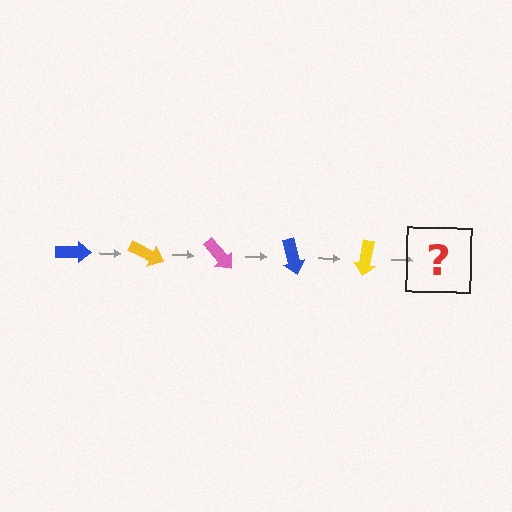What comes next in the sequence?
The next element should be a pink arrow, rotated 125 degrees from the start.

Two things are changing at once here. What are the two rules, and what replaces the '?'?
The two rules are that it rotates 25 degrees each step and the color cycles through blue, yellow, and pink. The '?' should be a pink arrow, rotated 125 degrees from the start.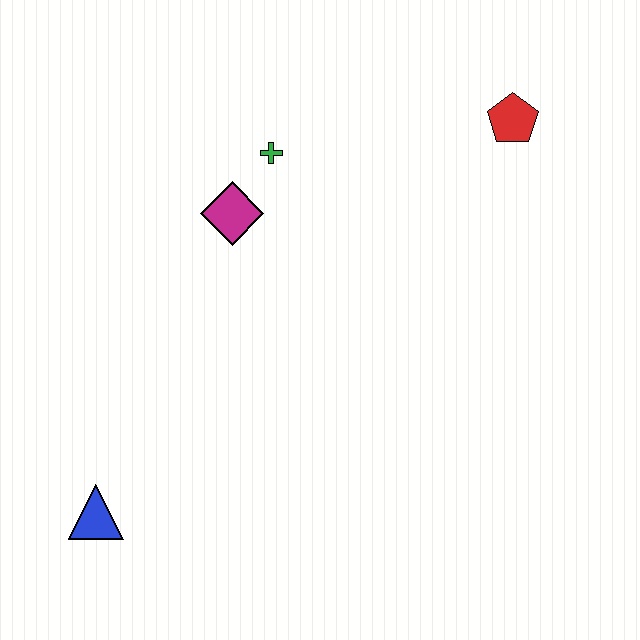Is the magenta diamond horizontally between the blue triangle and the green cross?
Yes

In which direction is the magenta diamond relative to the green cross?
The magenta diamond is below the green cross.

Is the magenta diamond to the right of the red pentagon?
No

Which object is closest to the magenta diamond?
The green cross is closest to the magenta diamond.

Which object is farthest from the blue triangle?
The red pentagon is farthest from the blue triangle.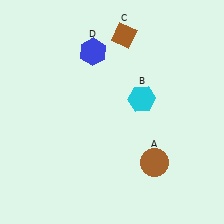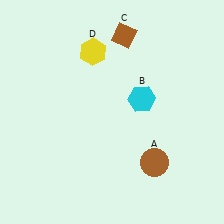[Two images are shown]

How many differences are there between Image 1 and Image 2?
There is 1 difference between the two images.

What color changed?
The hexagon (D) changed from blue in Image 1 to yellow in Image 2.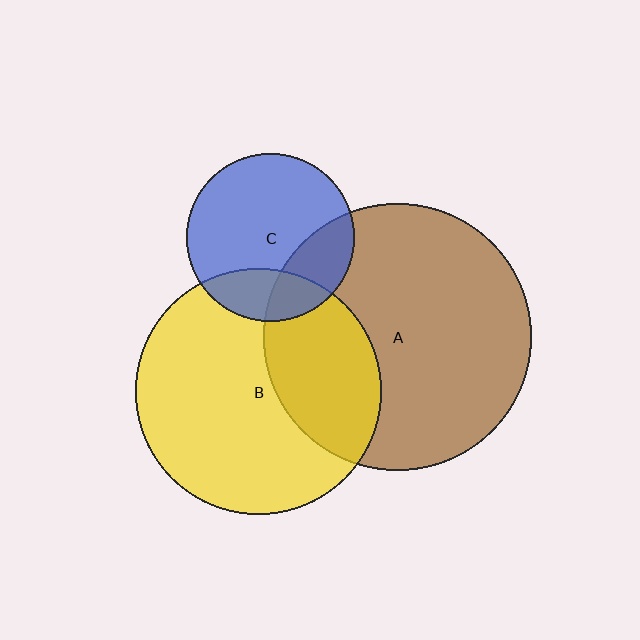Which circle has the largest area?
Circle A (brown).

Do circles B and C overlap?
Yes.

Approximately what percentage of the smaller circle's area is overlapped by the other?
Approximately 20%.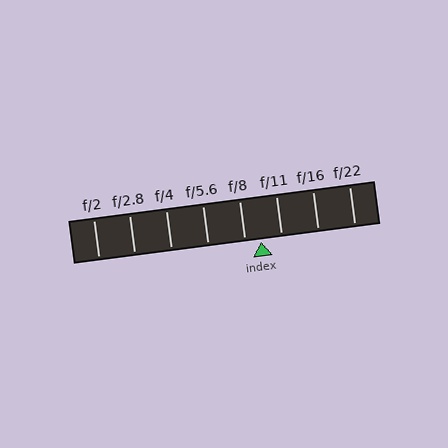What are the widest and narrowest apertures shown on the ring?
The widest aperture shown is f/2 and the narrowest is f/22.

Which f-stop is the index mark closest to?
The index mark is closest to f/8.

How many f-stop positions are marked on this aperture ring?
There are 8 f-stop positions marked.